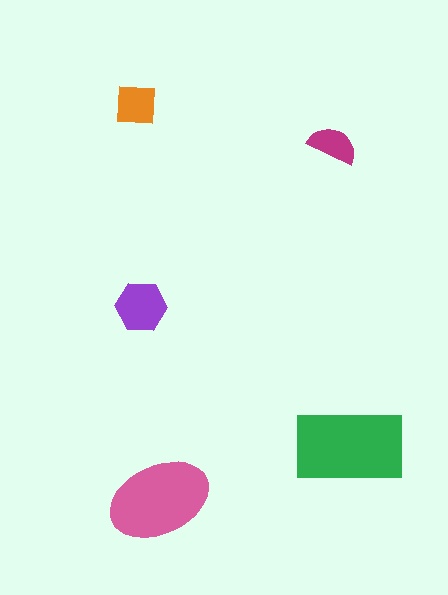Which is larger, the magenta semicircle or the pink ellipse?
The pink ellipse.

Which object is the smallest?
The magenta semicircle.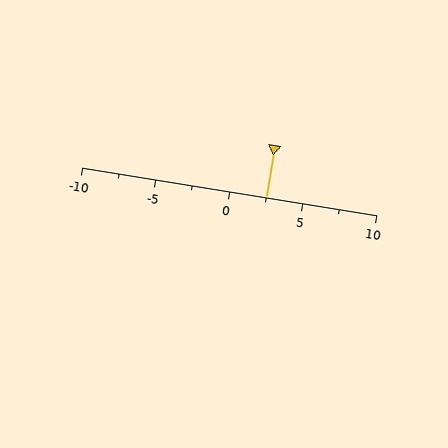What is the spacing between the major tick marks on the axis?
The major ticks are spaced 5 apart.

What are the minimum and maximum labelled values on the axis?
The axis runs from -10 to 10.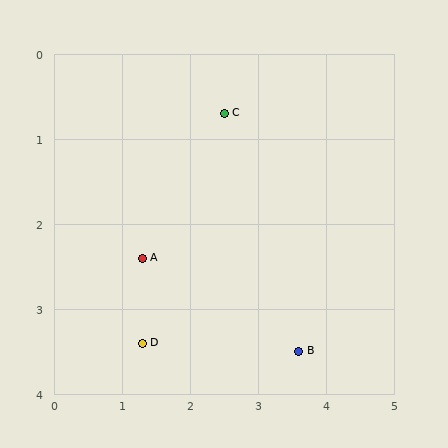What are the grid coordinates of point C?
Point C is at approximately (2.5, 0.7).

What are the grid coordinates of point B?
Point B is at approximately (3.6, 3.5).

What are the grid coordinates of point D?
Point D is at approximately (1.3, 3.4).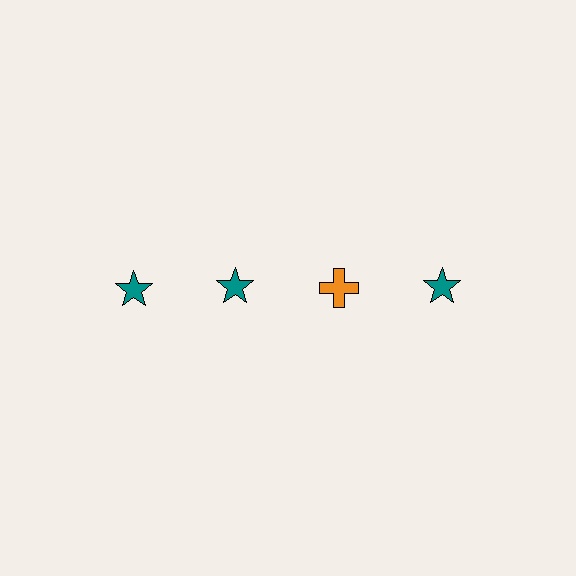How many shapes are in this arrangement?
There are 4 shapes arranged in a grid pattern.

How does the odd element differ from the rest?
It differs in both color (orange instead of teal) and shape (cross instead of star).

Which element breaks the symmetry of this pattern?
The orange cross in the top row, center column breaks the symmetry. All other shapes are teal stars.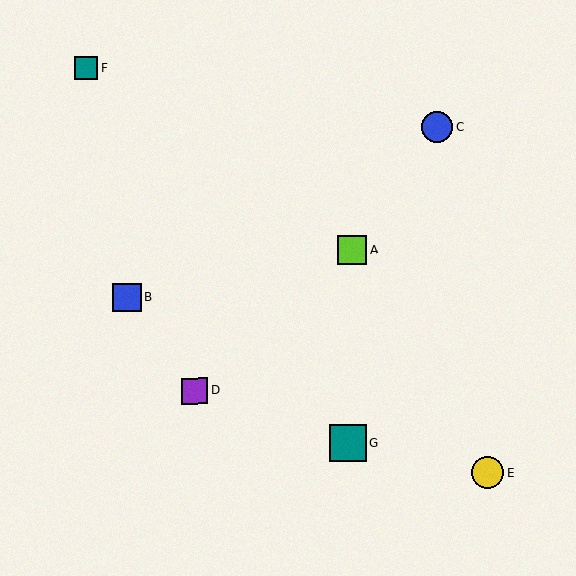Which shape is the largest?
The teal square (labeled G) is the largest.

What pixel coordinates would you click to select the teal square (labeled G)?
Click at (348, 443) to select the teal square G.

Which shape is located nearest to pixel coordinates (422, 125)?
The blue circle (labeled C) at (437, 127) is nearest to that location.